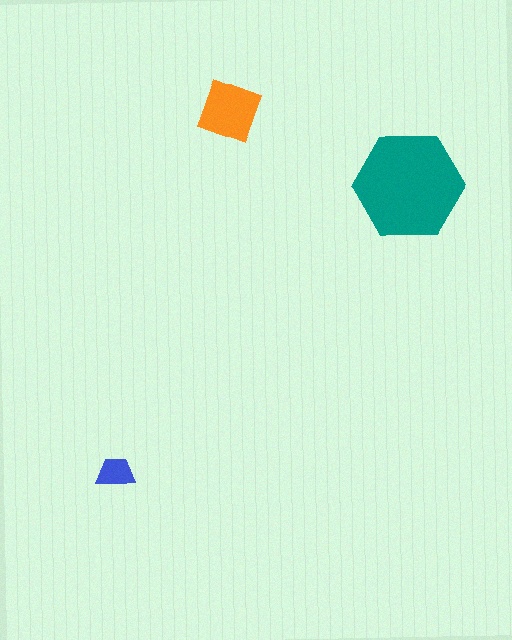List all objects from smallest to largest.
The blue trapezoid, the orange diamond, the teal hexagon.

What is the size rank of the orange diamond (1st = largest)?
2nd.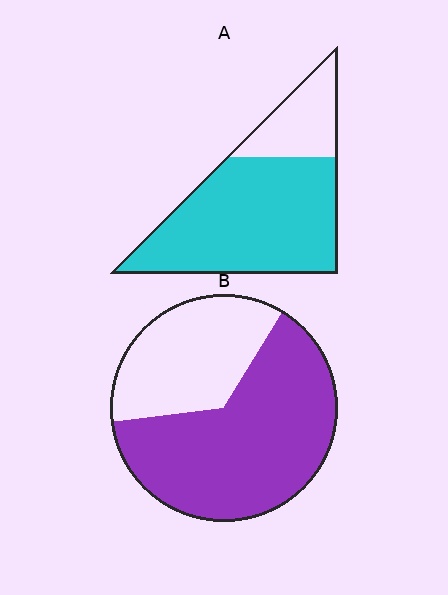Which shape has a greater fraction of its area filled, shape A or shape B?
Shape A.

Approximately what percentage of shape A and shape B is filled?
A is approximately 75% and B is approximately 65%.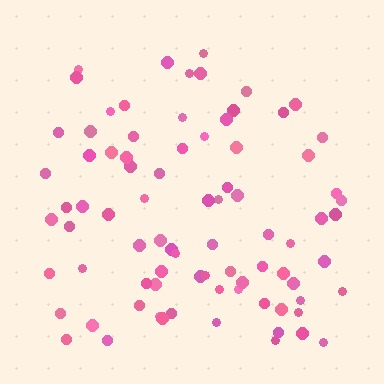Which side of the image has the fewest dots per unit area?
The top.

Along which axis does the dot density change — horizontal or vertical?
Vertical.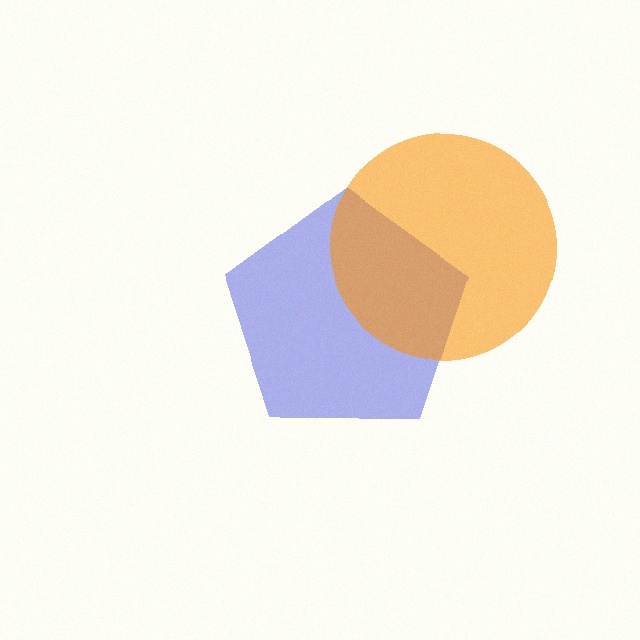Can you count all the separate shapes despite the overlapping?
Yes, there are 2 separate shapes.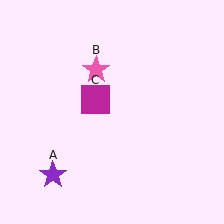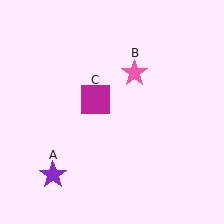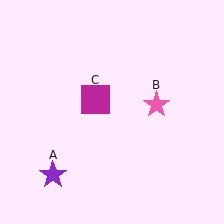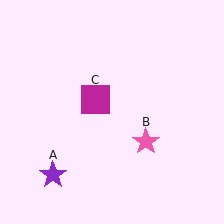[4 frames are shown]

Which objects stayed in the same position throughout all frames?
Purple star (object A) and magenta square (object C) remained stationary.